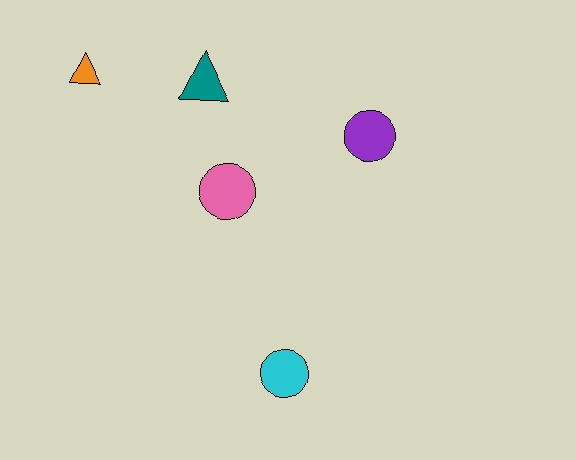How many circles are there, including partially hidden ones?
There are 3 circles.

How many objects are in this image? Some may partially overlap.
There are 5 objects.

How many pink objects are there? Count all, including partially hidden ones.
There is 1 pink object.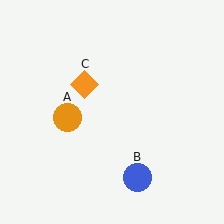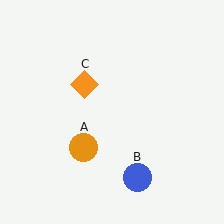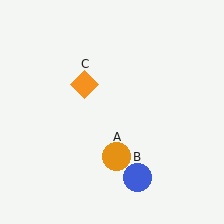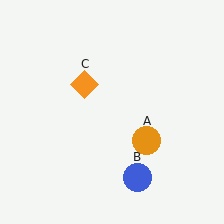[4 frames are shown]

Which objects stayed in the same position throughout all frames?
Blue circle (object B) and orange diamond (object C) remained stationary.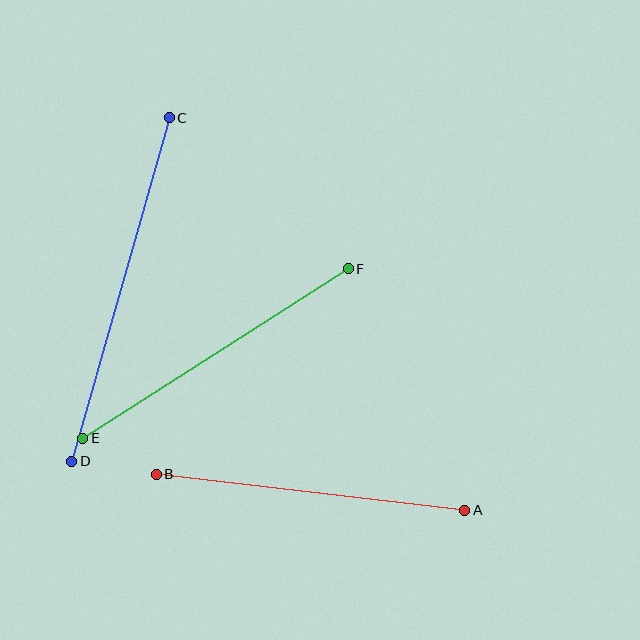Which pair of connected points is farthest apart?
Points C and D are farthest apart.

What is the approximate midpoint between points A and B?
The midpoint is at approximately (310, 492) pixels.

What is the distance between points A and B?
The distance is approximately 310 pixels.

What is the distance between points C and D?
The distance is approximately 357 pixels.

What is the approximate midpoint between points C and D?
The midpoint is at approximately (121, 289) pixels.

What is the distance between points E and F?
The distance is approximately 315 pixels.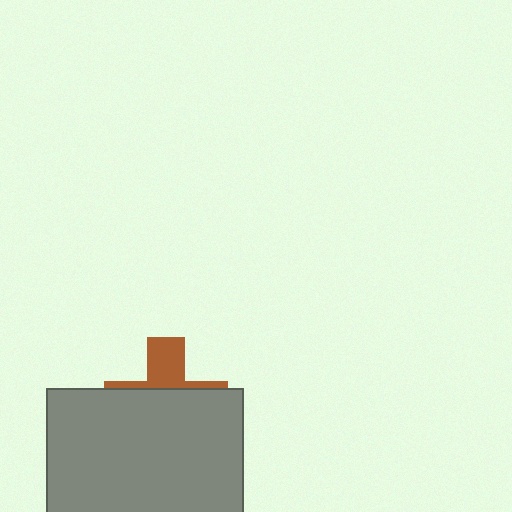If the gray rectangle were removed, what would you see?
You would see the complete brown cross.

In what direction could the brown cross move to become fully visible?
The brown cross could move up. That would shift it out from behind the gray rectangle entirely.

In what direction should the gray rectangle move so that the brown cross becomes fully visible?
The gray rectangle should move down. That is the shortest direction to clear the overlap and leave the brown cross fully visible.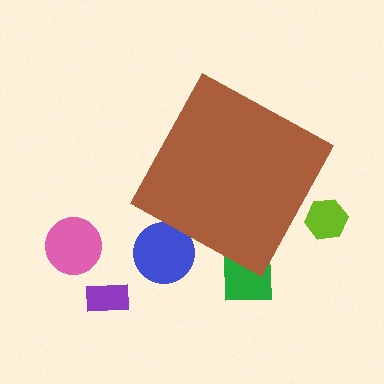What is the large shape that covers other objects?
A brown diamond.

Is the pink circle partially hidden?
No, the pink circle is fully visible.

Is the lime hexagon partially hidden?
Yes, the lime hexagon is partially hidden behind the brown diamond.